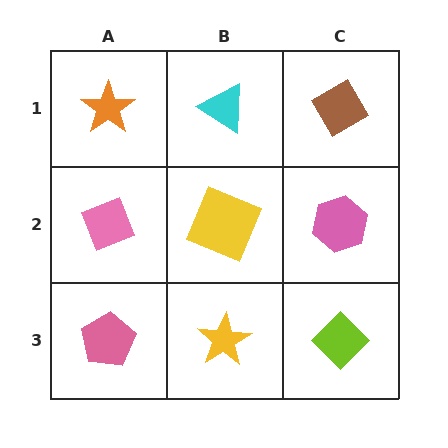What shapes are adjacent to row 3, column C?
A pink hexagon (row 2, column C), a yellow star (row 3, column B).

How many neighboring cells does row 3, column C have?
2.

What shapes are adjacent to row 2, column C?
A brown diamond (row 1, column C), a lime diamond (row 3, column C), a yellow square (row 2, column B).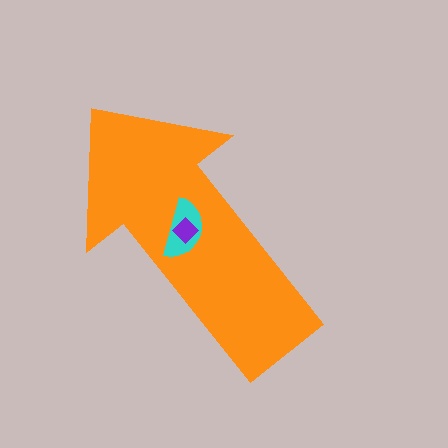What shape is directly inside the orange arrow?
The cyan semicircle.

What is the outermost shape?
The orange arrow.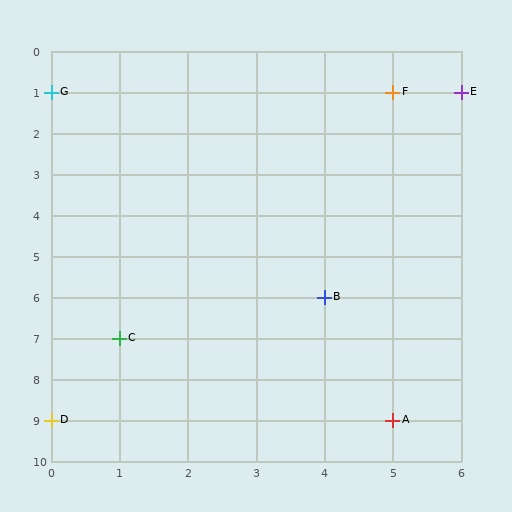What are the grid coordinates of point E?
Point E is at grid coordinates (6, 1).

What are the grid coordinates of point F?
Point F is at grid coordinates (5, 1).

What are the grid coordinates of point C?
Point C is at grid coordinates (1, 7).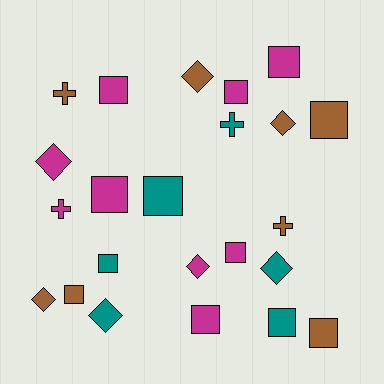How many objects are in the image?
There are 23 objects.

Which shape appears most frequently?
Square, with 12 objects.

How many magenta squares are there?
There are 6 magenta squares.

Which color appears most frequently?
Magenta, with 9 objects.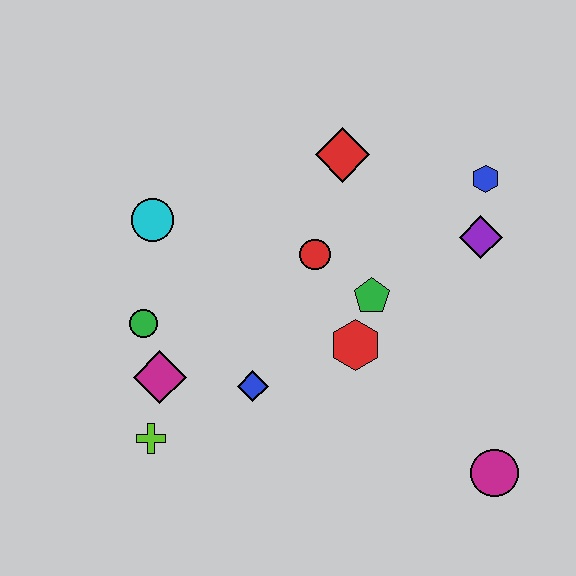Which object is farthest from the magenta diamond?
The blue hexagon is farthest from the magenta diamond.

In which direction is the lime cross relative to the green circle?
The lime cross is below the green circle.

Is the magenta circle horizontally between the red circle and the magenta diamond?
No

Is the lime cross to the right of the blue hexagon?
No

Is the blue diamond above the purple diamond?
No